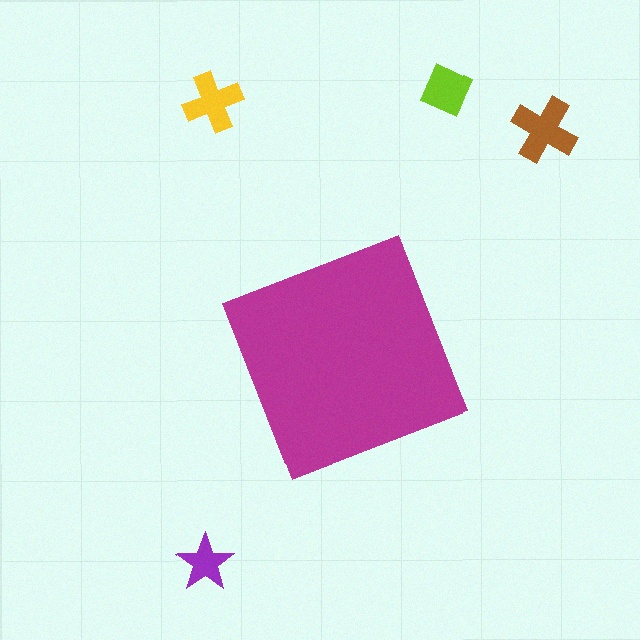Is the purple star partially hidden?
No, the purple star is fully visible.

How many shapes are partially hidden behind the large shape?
0 shapes are partially hidden.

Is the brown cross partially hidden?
No, the brown cross is fully visible.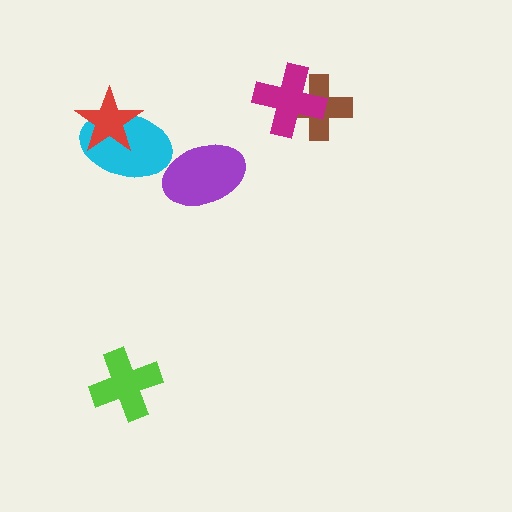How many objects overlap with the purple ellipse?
0 objects overlap with the purple ellipse.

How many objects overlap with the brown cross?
1 object overlaps with the brown cross.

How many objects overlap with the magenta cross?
1 object overlaps with the magenta cross.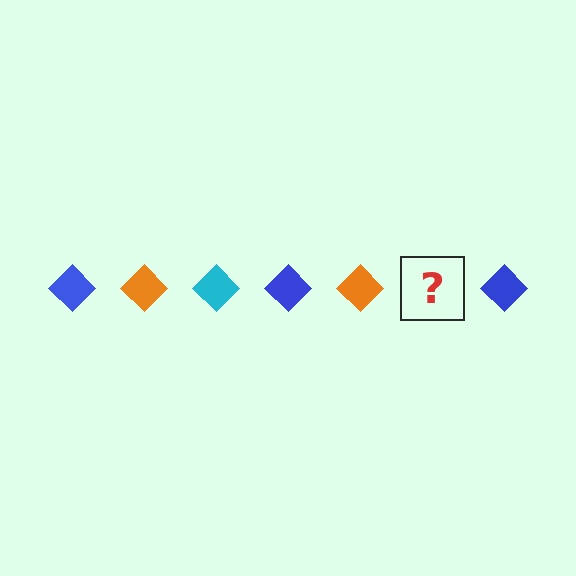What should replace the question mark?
The question mark should be replaced with a cyan diamond.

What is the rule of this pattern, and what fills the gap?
The rule is that the pattern cycles through blue, orange, cyan diamonds. The gap should be filled with a cyan diamond.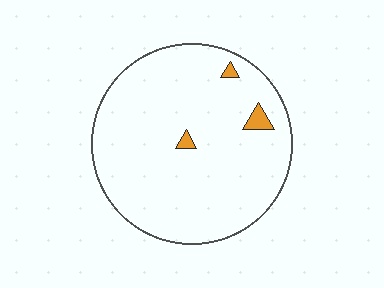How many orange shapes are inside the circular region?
3.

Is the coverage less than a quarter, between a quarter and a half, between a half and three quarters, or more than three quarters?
Less than a quarter.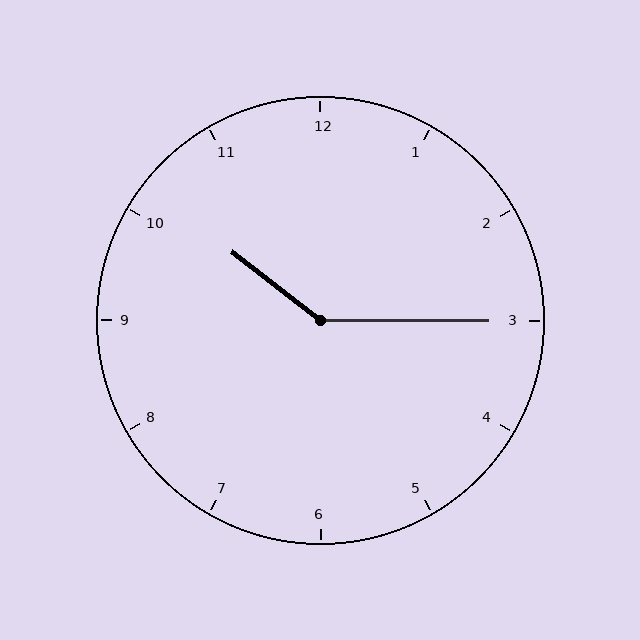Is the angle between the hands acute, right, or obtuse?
It is obtuse.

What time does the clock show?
10:15.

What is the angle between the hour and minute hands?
Approximately 142 degrees.